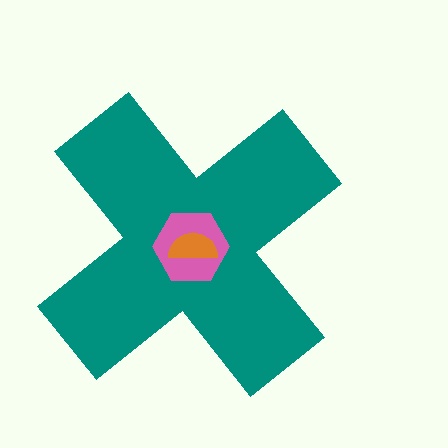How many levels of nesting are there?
3.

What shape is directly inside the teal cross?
The pink hexagon.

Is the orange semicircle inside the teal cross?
Yes.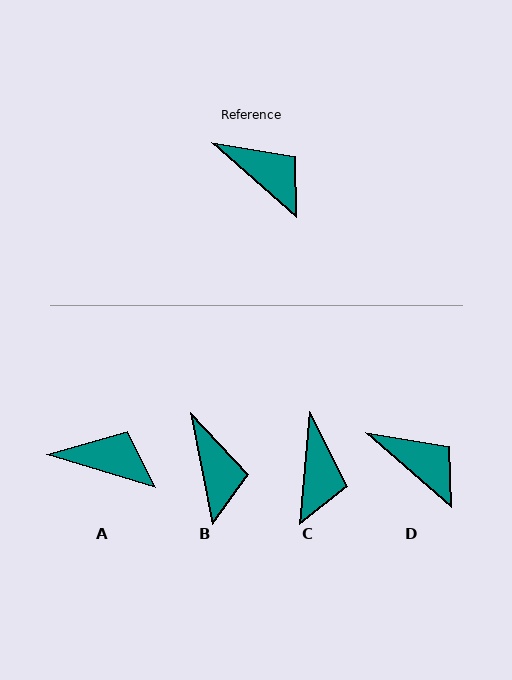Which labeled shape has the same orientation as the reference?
D.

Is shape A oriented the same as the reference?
No, it is off by about 25 degrees.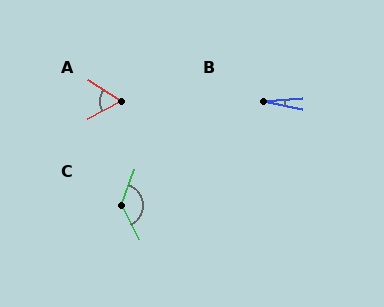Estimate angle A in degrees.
Approximately 61 degrees.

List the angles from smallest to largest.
B (16°), A (61°), C (133°).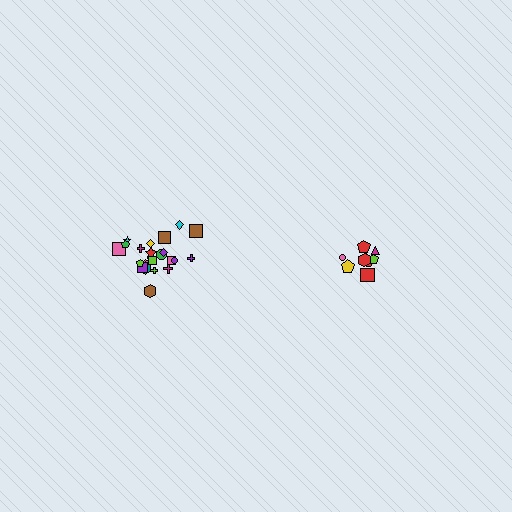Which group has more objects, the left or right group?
The left group.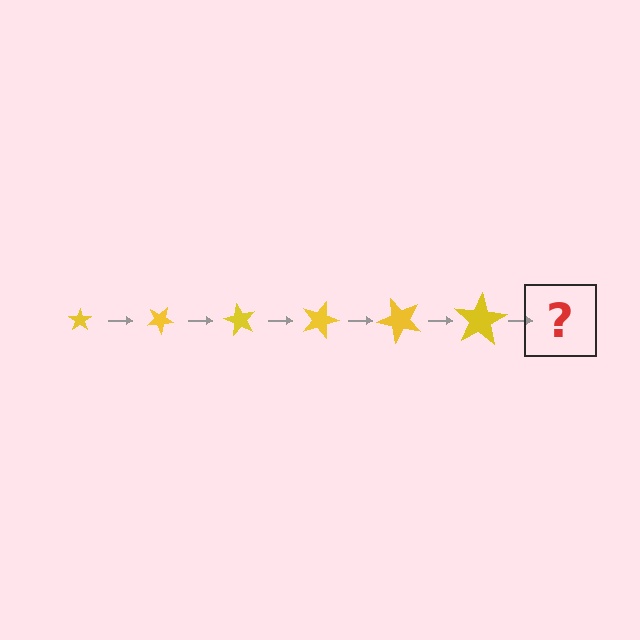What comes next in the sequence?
The next element should be a star, larger than the previous one and rotated 180 degrees from the start.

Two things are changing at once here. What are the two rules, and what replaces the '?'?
The two rules are that the star grows larger each step and it rotates 30 degrees each step. The '?' should be a star, larger than the previous one and rotated 180 degrees from the start.